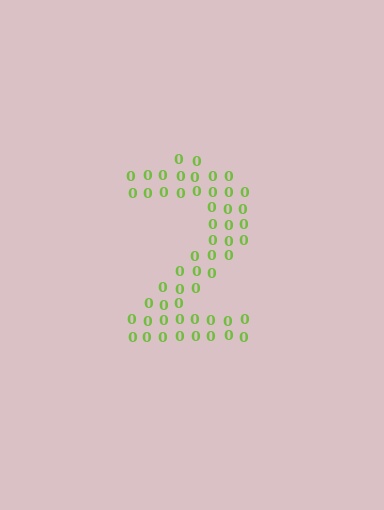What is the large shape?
The large shape is the digit 2.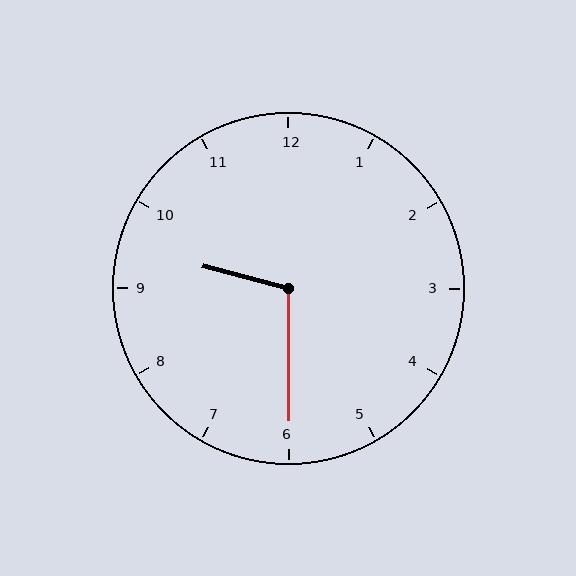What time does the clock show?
9:30.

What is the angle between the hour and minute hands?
Approximately 105 degrees.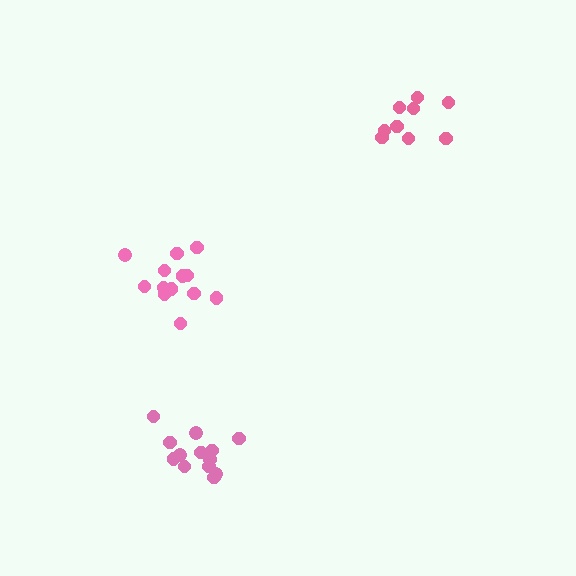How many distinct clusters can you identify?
There are 3 distinct clusters.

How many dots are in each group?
Group 1: 13 dots, Group 2: 13 dots, Group 3: 9 dots (35 total).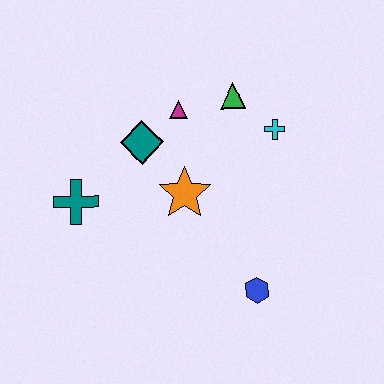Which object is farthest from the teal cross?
The cyan cross is farthest from the teal cross.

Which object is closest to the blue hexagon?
The orange star is closest to the blue hexagon.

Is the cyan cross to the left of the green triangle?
No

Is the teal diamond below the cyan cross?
Yes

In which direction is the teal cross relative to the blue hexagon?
The teal cross is to the left of the blue hexagon.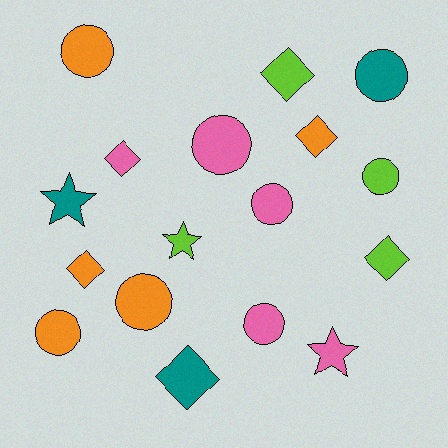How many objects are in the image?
There are 17 objects.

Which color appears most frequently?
Orange, with 5 objects.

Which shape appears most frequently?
Circle, with 8 objects.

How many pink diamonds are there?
There is 1 pink diamond.